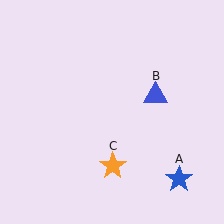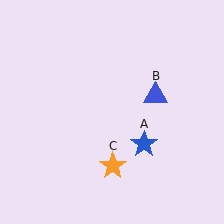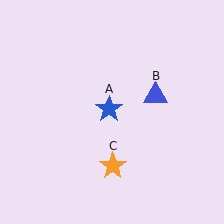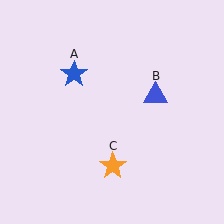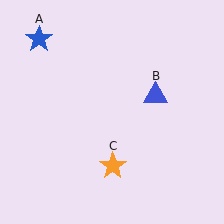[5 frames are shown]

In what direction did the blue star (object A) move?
The blue star (object A) moved up and to the left.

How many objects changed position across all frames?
1 object changed position: blue star (object A).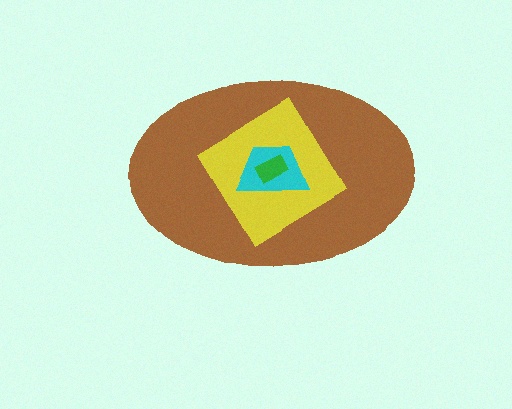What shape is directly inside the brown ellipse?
The yellow diamond.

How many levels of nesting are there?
4.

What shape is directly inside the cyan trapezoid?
The green rectangle.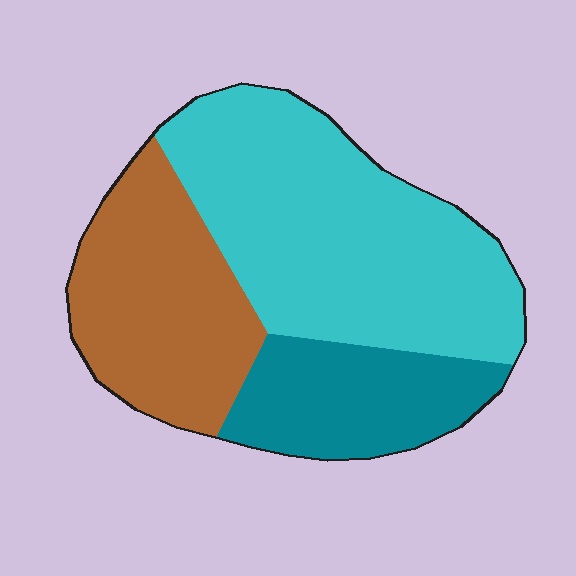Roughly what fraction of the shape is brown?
Brown takes up about one third (1/3) of the shape.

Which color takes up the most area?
Cyan, at roughly 50%.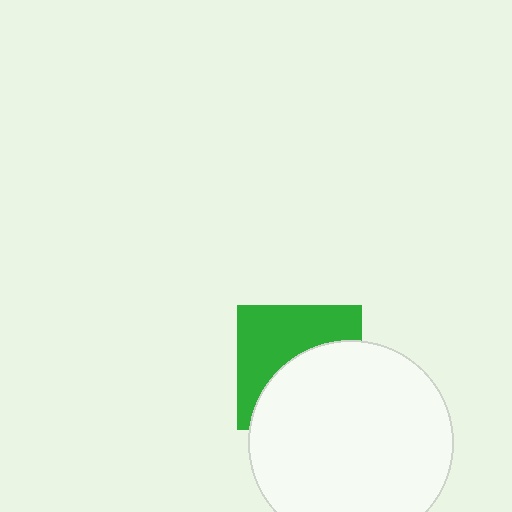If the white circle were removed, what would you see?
You would see the complete green square.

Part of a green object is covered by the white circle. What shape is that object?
It is a square.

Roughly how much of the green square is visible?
About half of it is visible (roughly 49%).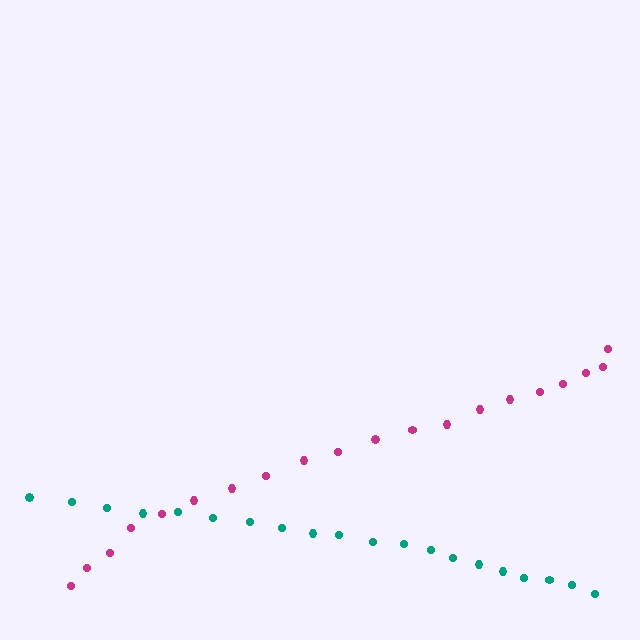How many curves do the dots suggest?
There are 2 distinct paths.